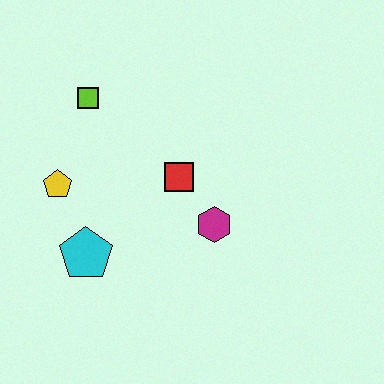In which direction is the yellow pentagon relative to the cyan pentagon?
The yellow pentagon is above the cyan pentagon.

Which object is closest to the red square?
The magenta hexagon is closest to the red square.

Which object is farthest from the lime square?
The magenta hexagon is farthest from the lime square.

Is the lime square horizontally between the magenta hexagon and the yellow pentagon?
Yes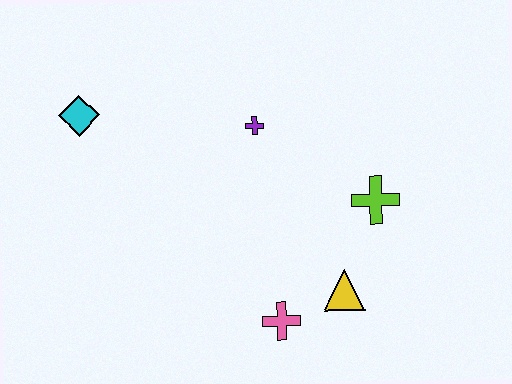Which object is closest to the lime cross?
The yellow triangle is closest to the lime cross.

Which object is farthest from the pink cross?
The cyan diamond is farthest from the pink cross.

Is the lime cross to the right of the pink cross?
Yes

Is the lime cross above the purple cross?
No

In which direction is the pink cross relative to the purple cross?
The pink cross is below the purple cross.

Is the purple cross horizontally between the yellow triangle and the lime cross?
No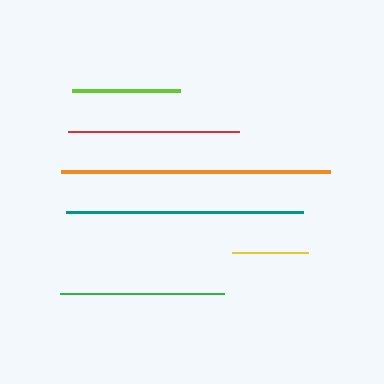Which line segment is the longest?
The orange line is the longest at approximately 269 pixels.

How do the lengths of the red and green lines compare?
The red and green lines are approximately the same length.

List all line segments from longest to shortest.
From longest to shortest: orange, teal, red, green, lime, yellow.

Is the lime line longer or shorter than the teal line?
The teal line is longer than the lime line.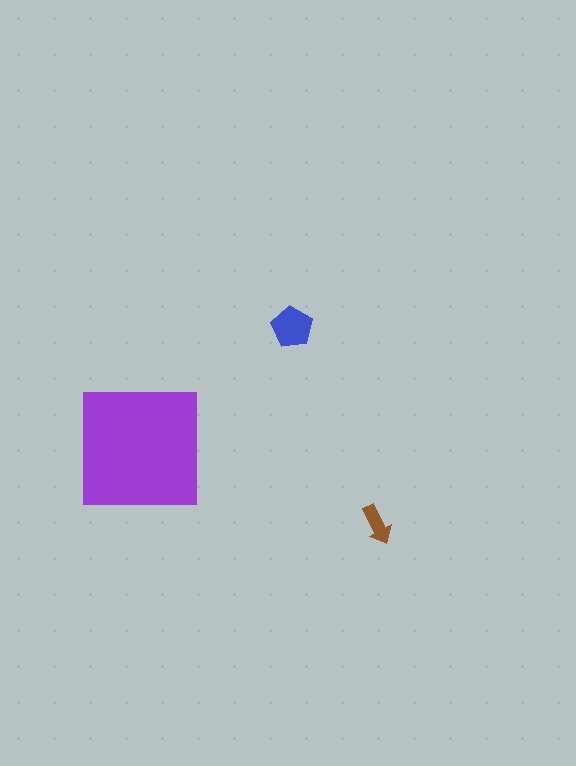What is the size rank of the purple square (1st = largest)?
1st.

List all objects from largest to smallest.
The purple square, the blue pentagon, the brown arrow.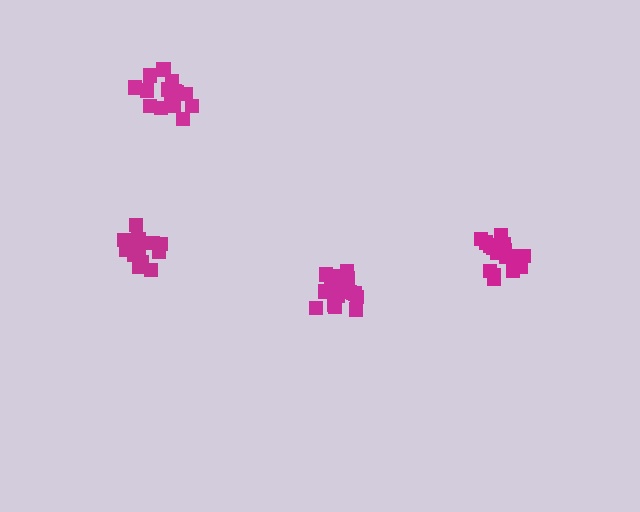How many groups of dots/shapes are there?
There are 4 groups.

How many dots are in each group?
Group 1: 18 dots, Group 2: 15 dots, Group 3: 16 dots, Group 4: 19 dots (68 total).